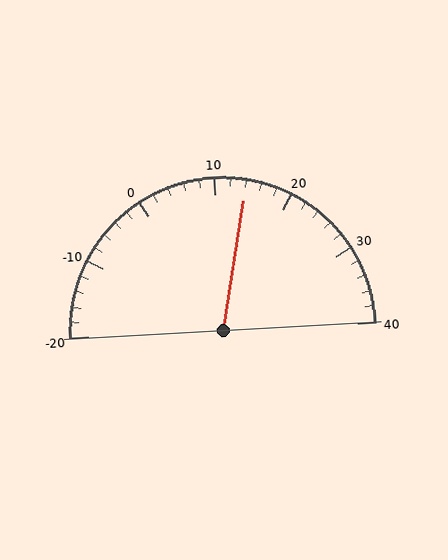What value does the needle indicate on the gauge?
The needle indicates approximately 14.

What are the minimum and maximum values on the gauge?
The gauge ranges from -20 to 40.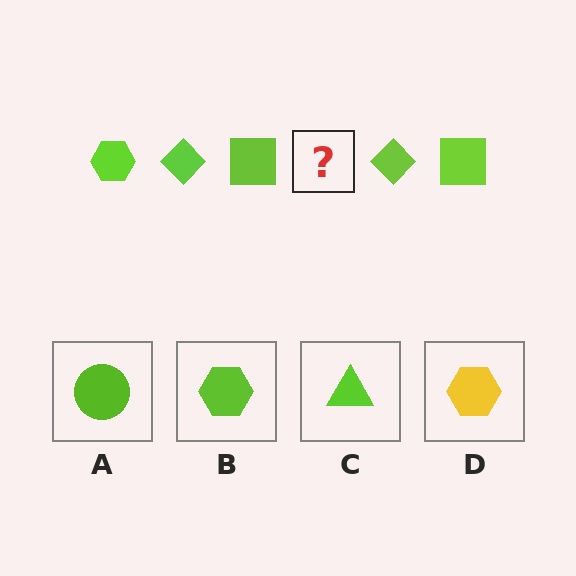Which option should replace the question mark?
Option B.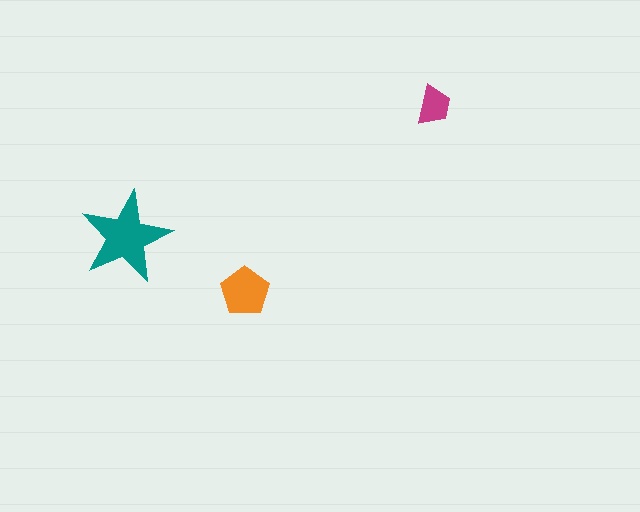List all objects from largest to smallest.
The teal star, the orange pentagon, the magenta trapezoid.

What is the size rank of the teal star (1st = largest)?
1st.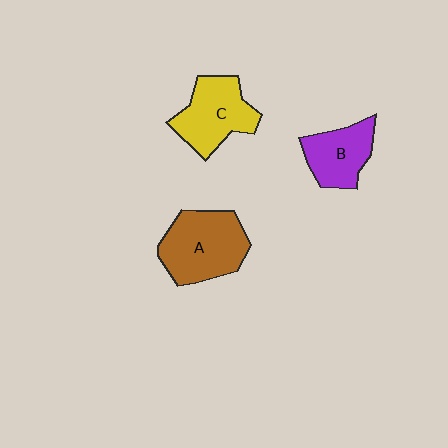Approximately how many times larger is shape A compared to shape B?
Approximately 1.5 times.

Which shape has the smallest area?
Shape B (purple).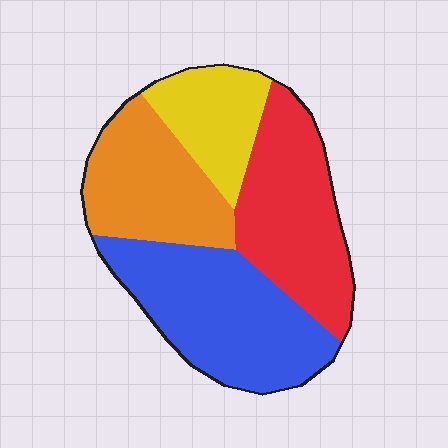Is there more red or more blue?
Blue.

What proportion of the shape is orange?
Orange covers around 25% of the shape.